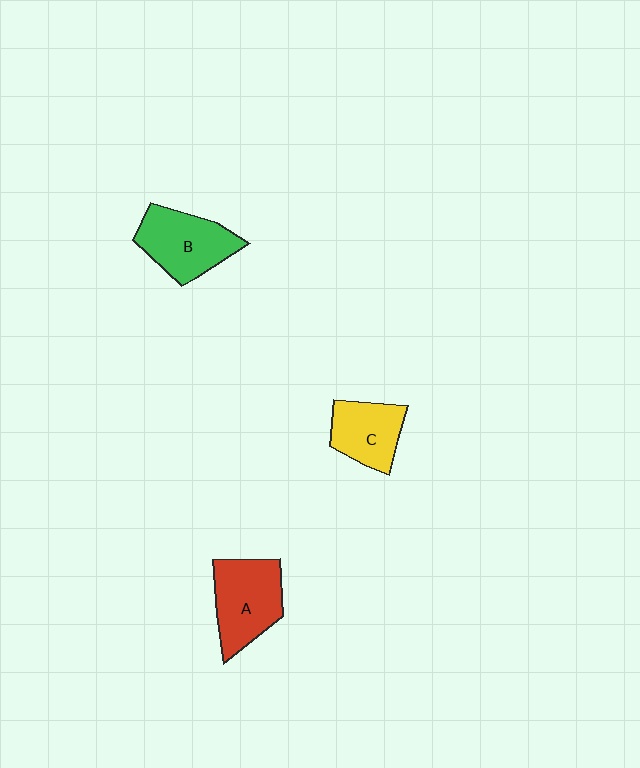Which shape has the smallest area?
Shape C (yellow).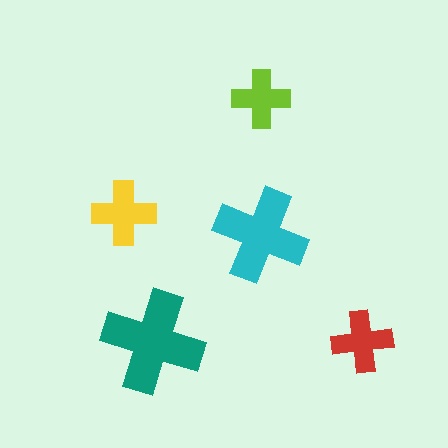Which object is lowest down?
The teal cross is bottommost.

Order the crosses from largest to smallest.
the teal one, the cyan one, the yellow one, the red one, the lime one.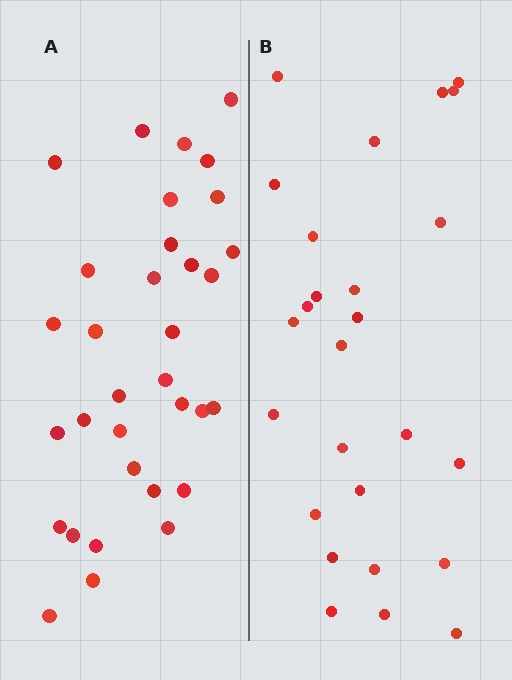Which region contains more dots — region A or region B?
Region A (the left region) has more dots.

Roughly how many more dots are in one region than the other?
Region A has roughly 8 or so more dots than region B.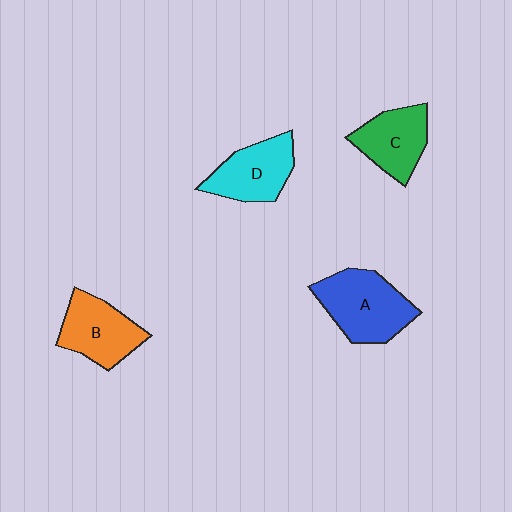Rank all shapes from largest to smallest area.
From largest to smallest: A (blue), B (orange), D (cyan), C (green).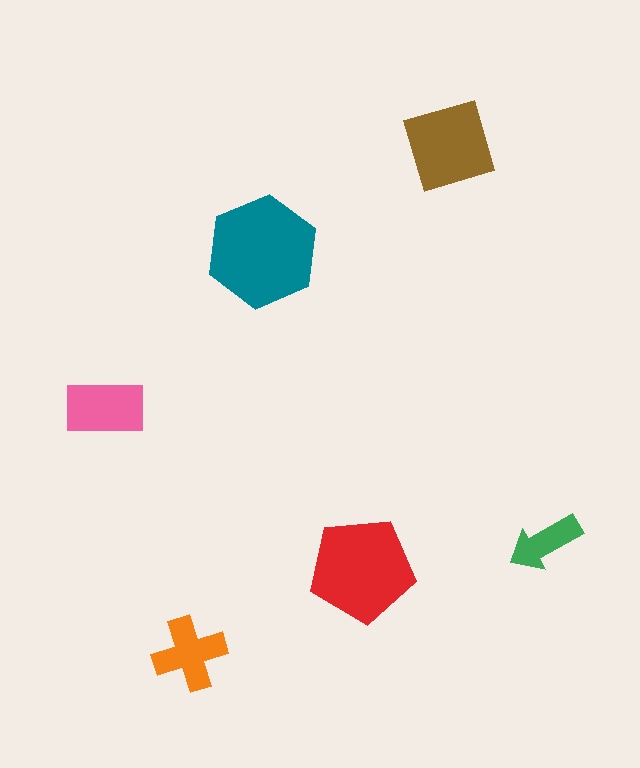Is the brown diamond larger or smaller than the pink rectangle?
Larger.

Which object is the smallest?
The green arrow.